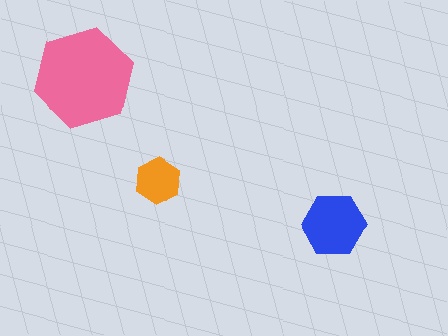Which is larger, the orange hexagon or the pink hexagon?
The pink one.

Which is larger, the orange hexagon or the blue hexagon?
The blue one.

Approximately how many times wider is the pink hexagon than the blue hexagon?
About 1.5 times wider.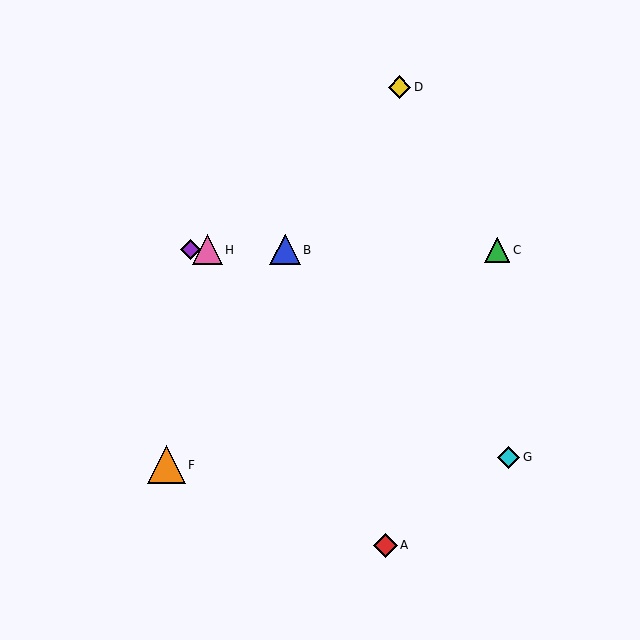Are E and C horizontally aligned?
Yes, both are at y≈250.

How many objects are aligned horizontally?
4 objects (B, C, E, H) are aligned horizontally.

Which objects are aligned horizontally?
Objects B, C, E, H are aligned horizontally.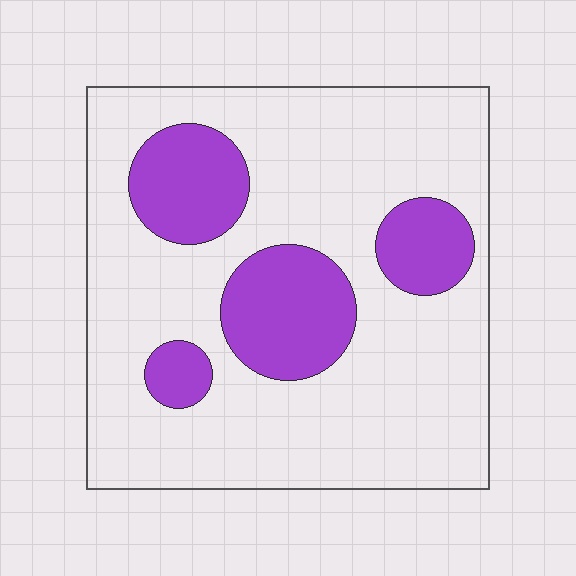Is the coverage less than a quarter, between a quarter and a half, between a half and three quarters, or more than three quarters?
Less than a quarter.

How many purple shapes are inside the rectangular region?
4.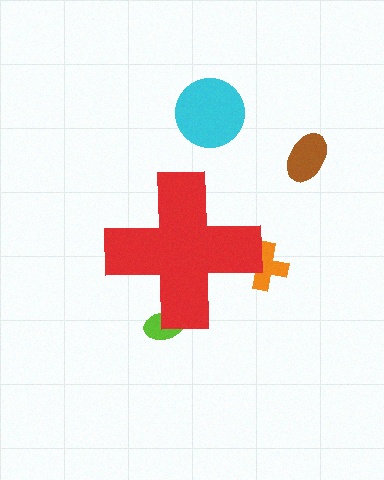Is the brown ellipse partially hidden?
No, the brown ellipse is fully visible.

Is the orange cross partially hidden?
Yes, the orange cross is partially hidden behind the red cross.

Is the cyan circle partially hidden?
No, the cyan circle is fully visible.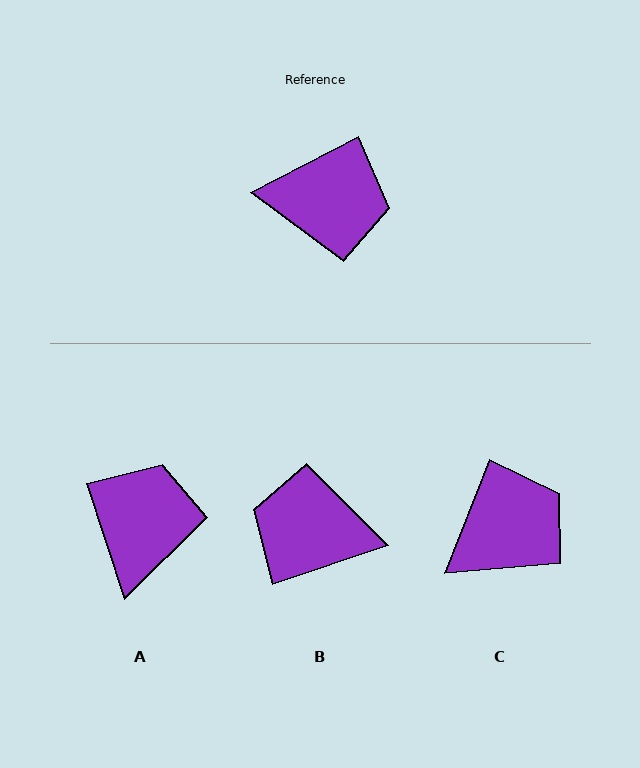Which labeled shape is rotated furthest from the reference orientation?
B, about 171 degrees away.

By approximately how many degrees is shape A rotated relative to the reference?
Approximately 81 degrees counter-clockwise.